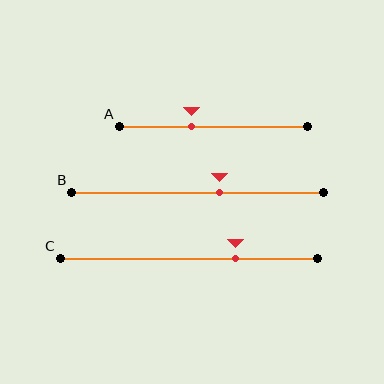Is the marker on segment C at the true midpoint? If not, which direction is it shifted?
No, the marker on segment C is shifted to the right by about 18% of the segment length.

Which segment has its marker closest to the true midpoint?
Segment B has its marker closest to the true midpoint.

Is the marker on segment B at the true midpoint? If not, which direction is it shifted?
No, the marker on segment B is shifted to the right by about 9% of the segment length.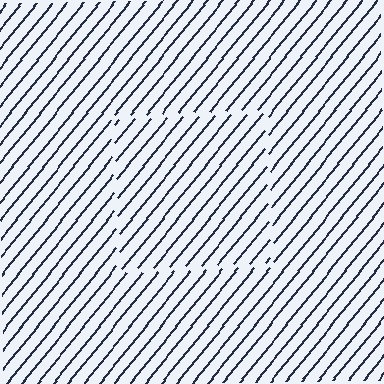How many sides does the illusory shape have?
4 sides — the line-ends trace a square.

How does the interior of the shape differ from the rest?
The interior of the shape contains the same grating, shifted by half a period — the contour is defined by the phase discontinuity where line-ends from the inner and outer gratings abut.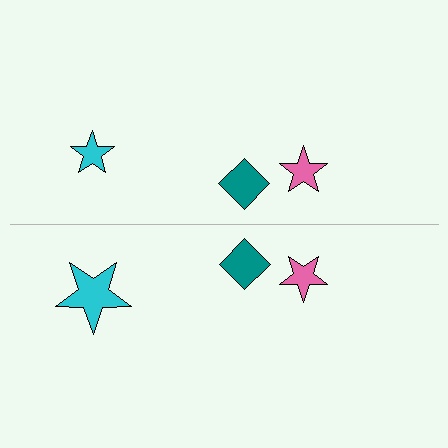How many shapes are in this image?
There are 6 shapes in this image.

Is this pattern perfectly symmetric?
No, the pattern is not perfectly symmetric. The cyan star on the bottom side has a different size than its mirror counterpart.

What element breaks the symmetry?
The cyan star on the bottom side has a different size than its mirror counterpart.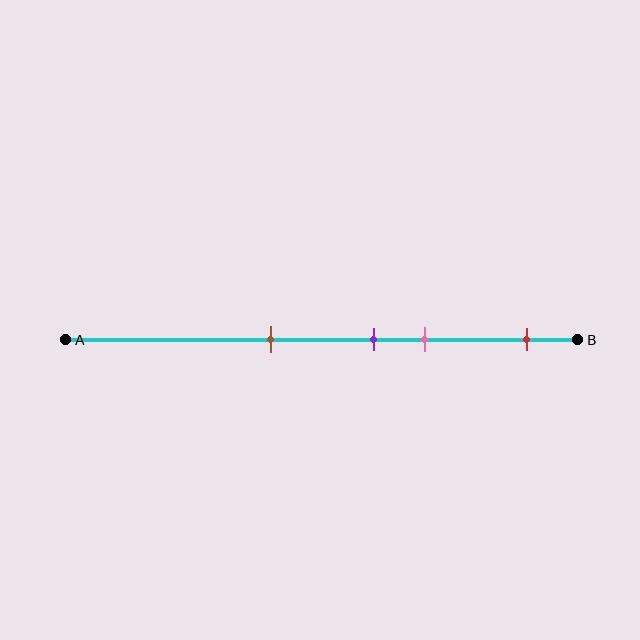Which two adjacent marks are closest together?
The purple and pink marks are the closest adjacent pair.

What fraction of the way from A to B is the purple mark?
The purple mark is approximately 60% (0.6) of the way from A to B.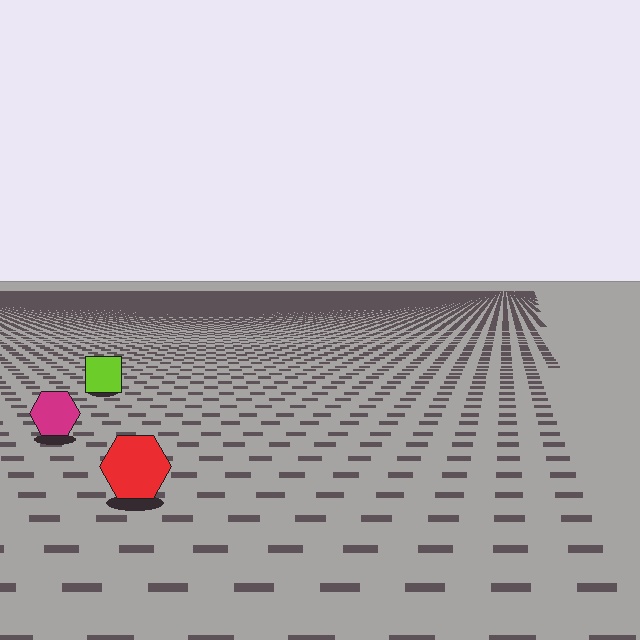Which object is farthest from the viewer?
The lime square is farthest from the viewer. It appears smaller and the ground texture around it is denser.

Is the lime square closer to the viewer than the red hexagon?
No. The red hexagon is closer — you can tell from the texture gradient: the ground texture is coarser near it.